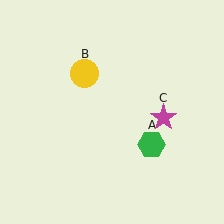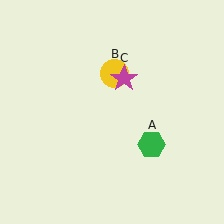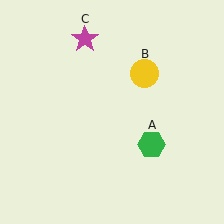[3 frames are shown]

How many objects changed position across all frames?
2 objects changed position: yellow circle (object B), magenta star (object C).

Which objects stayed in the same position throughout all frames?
Green hexagon (object A) remained stationary.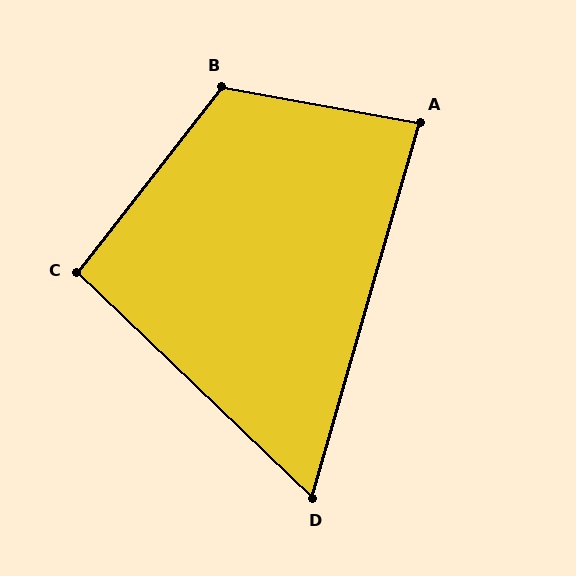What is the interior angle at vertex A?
Approximately 84 degrees (acute).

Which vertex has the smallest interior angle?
D, at approximately 62 degrees.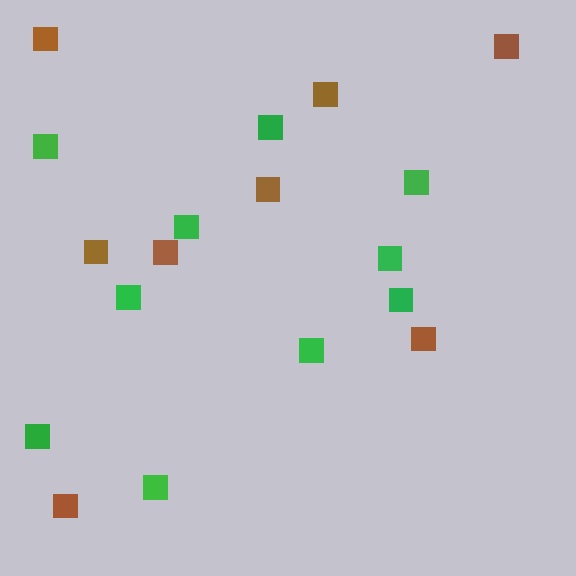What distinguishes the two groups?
There are 2 groups: one group of brown squares (8) and one group of green squares (10).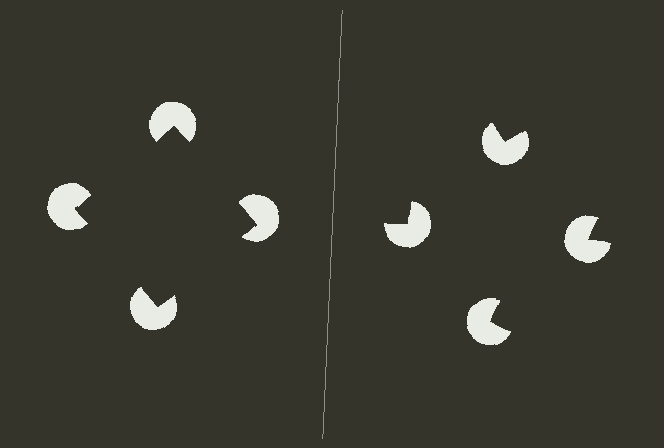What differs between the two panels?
The pac-man discs are positioned identically on both sides; only the wedge orientations differ. On the left they align to a square; on the right they are misaligned.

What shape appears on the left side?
An illusory square.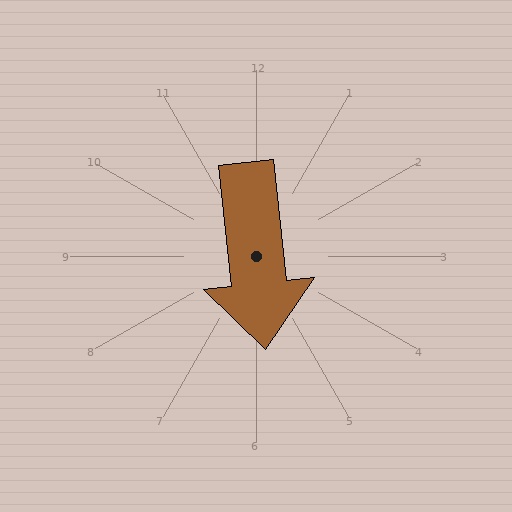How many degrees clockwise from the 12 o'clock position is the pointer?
Approximately 174 degrees.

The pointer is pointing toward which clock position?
Roughly 6 o'clock.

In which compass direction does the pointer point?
South.